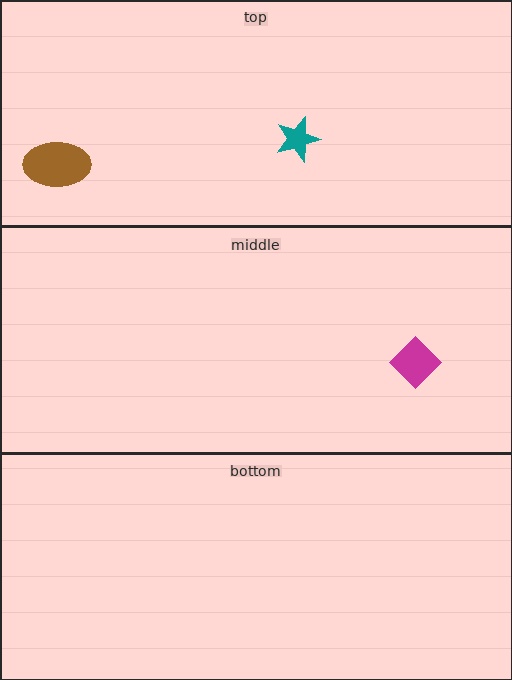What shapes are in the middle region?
The magenta diamond.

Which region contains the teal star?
The top region.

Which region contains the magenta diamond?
The middle region.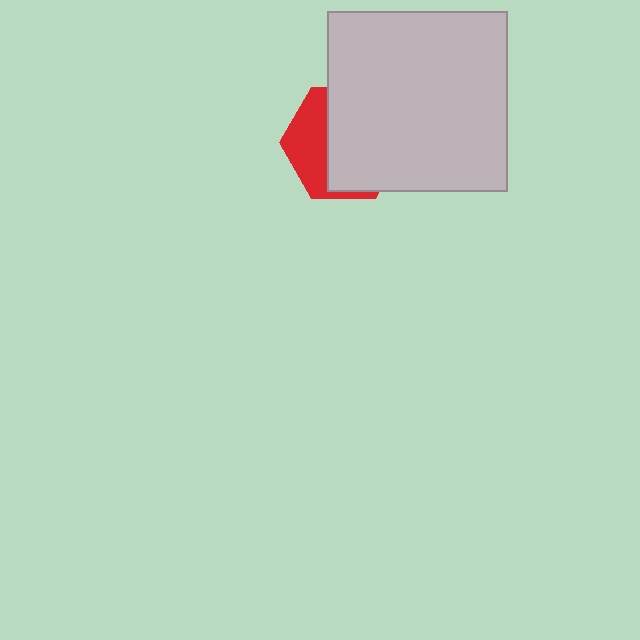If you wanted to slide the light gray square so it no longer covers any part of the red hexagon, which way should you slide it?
Slide it right — that is the most direct way to separate the two shapes.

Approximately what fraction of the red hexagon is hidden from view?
Roughly 63% of the red hexagon is hidden behind the light gray square.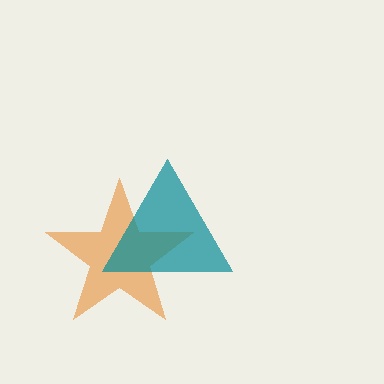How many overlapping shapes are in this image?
There are 2 overlapping shapes in the image.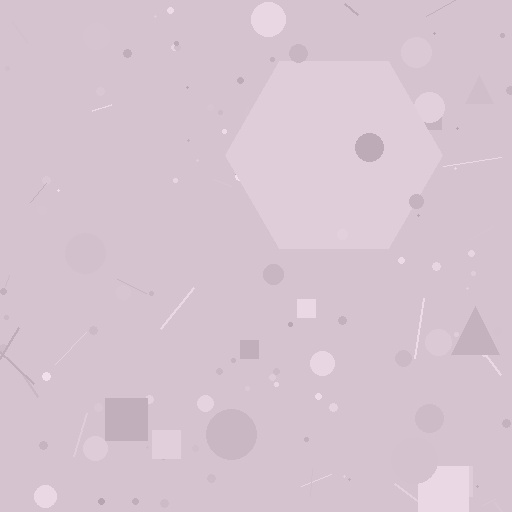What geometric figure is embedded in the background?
A hexagon is embedded in the background.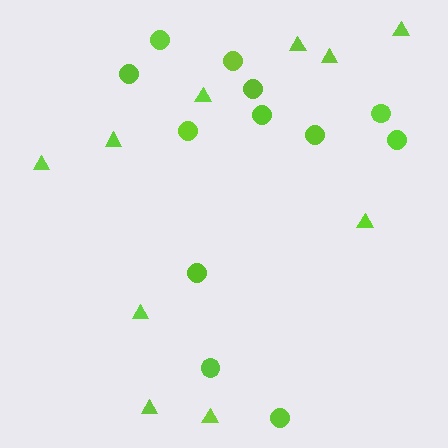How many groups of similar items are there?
There are 2 groups: one group of circles (12) and one group of triangles (10).